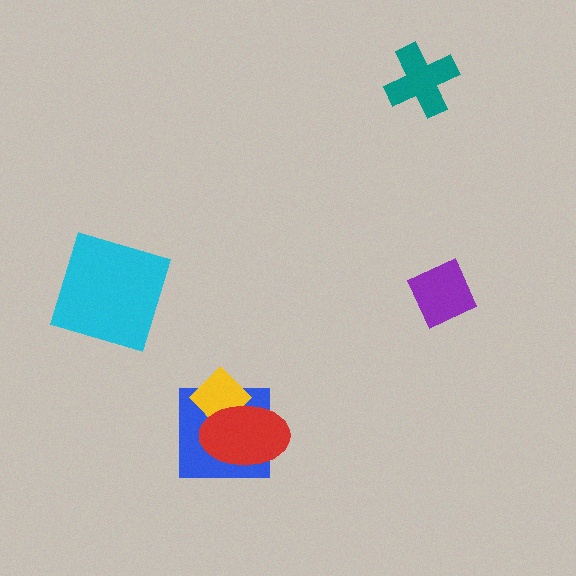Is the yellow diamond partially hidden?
Yes, it is partially covered by another shape.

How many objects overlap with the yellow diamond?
2 objects overlap with the yellow diamond.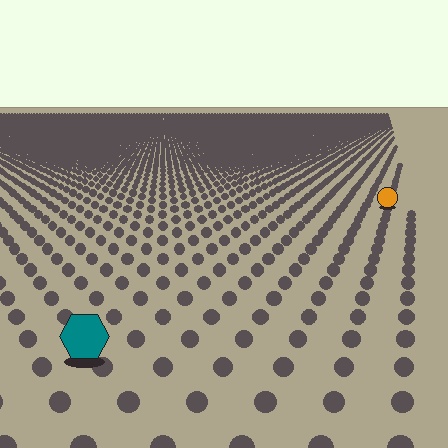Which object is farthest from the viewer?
The orange circle is farthest from the viewer. It appears smaller and the ground texture around it is denser.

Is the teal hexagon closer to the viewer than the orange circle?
Yes. The teal hexagon is closer — you can tell from the texture gradient: the ground texture is coarser near it.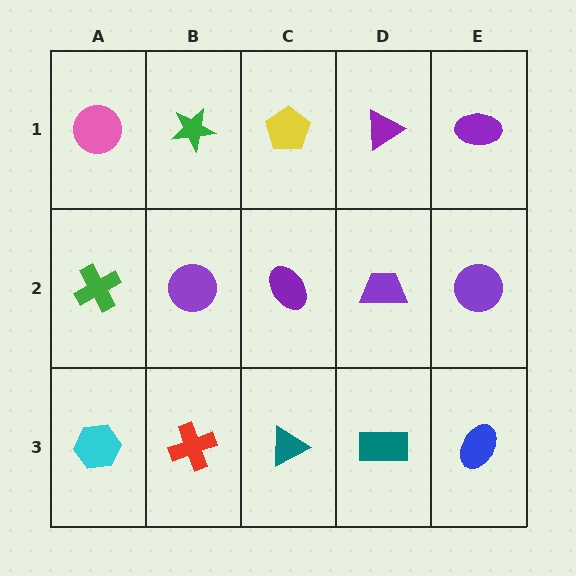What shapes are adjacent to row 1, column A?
A green cross (row 2, column A), a green star (row 1, column B).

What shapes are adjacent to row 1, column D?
A purple trapezoid (row 2, column D), a yellow pentagon (row 1, column C), a purple ellipse (row 1, column E).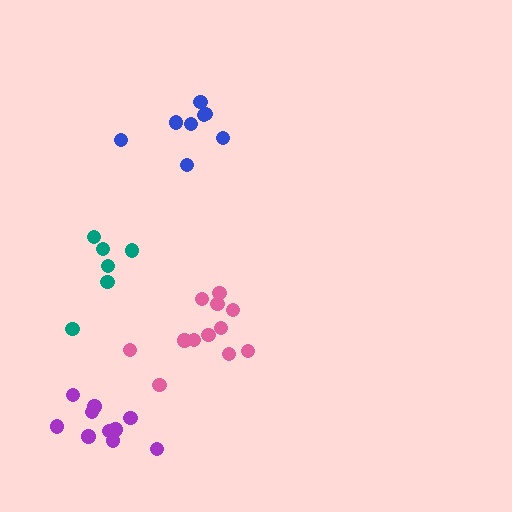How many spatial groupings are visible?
There are 4 spatial groupings.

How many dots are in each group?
Group 1: 12 dots, Group 2: 8 dots, Group 3: 10 dots, Group 4: 6 dots (36 total).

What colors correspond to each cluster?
The clusters are colored: pink, blue, purple, teal.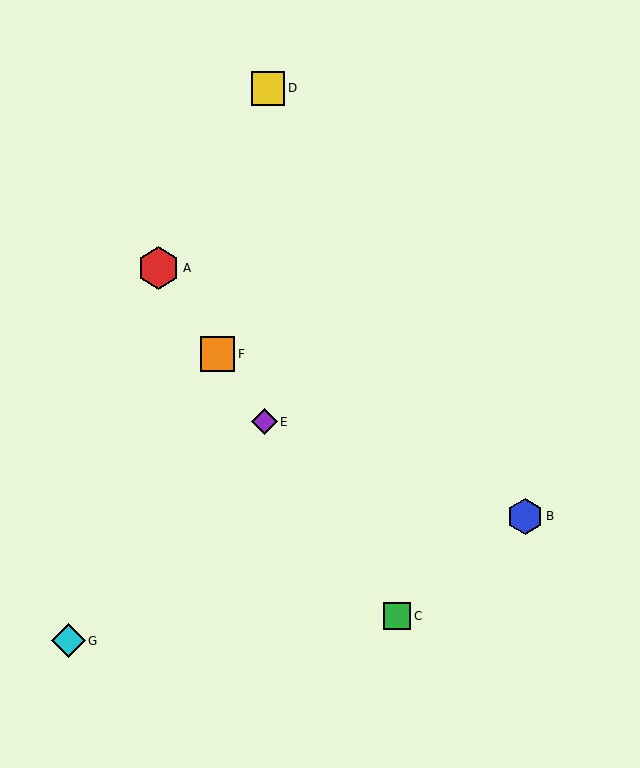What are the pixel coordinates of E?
Object E is at (264, 422).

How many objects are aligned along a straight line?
4 objects (A, C, E, F) are aligned along a straight line.